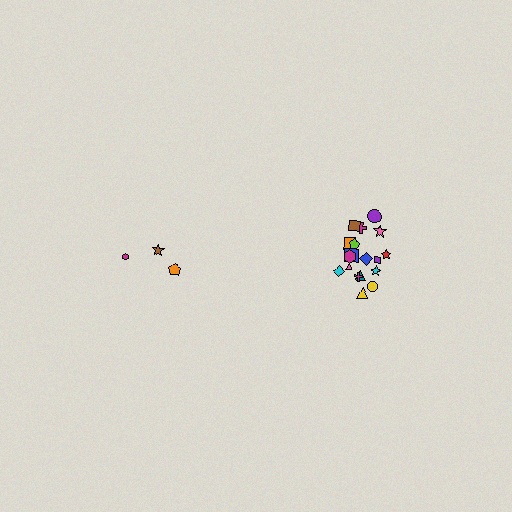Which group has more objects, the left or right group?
The right group.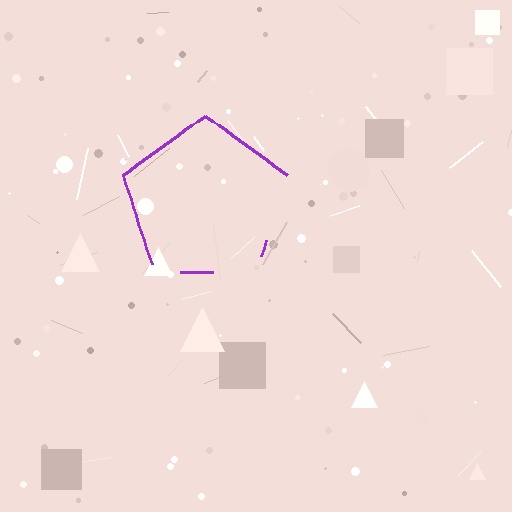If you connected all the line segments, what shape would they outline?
They would outline a pentagon.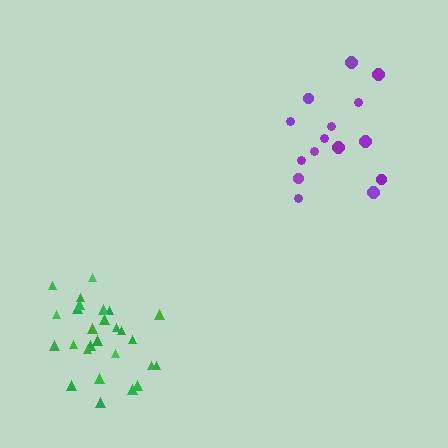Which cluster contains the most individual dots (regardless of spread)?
Green (27).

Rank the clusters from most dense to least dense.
green, purple.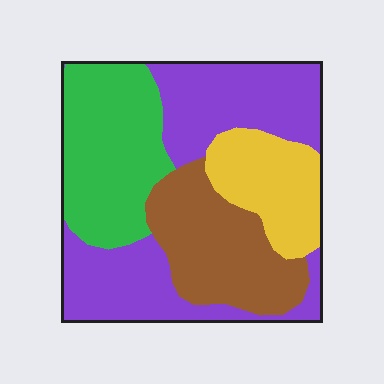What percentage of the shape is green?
Green takes up between a quarter and a half of the shape.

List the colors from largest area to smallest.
From largest to smallest: purple, green, brown, yellow.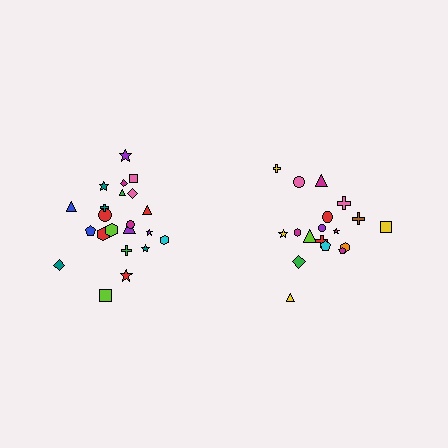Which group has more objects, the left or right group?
The left group.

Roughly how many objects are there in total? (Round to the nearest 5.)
Roughly 40 objects in total.